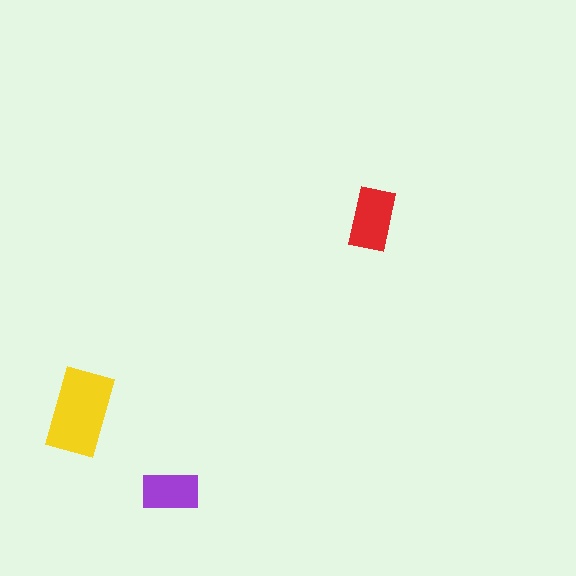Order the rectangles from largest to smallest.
the yellow one, the red one, the purple one.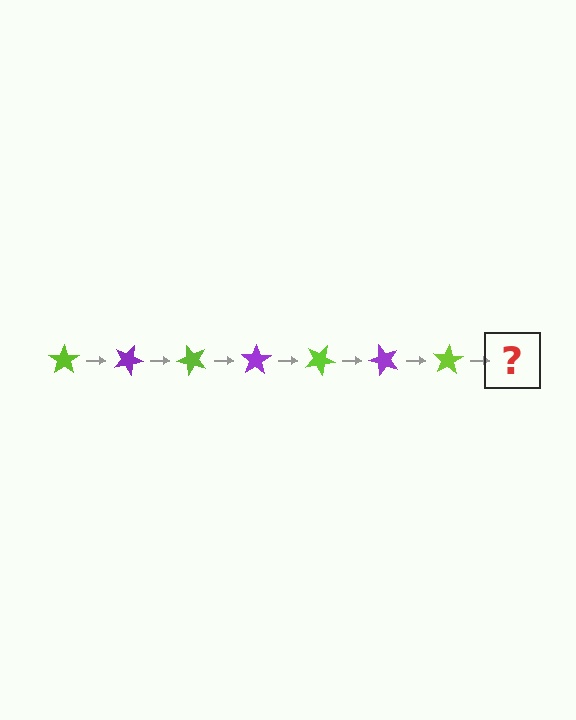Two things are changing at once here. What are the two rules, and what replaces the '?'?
The two rules are that it rotates 25 degrees each step and the color cycles through lime and purple. The '?' should be a purple star, rotated 175 degrees from the start.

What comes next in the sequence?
The next element should be a purple star, rotated 175 degrees from the start.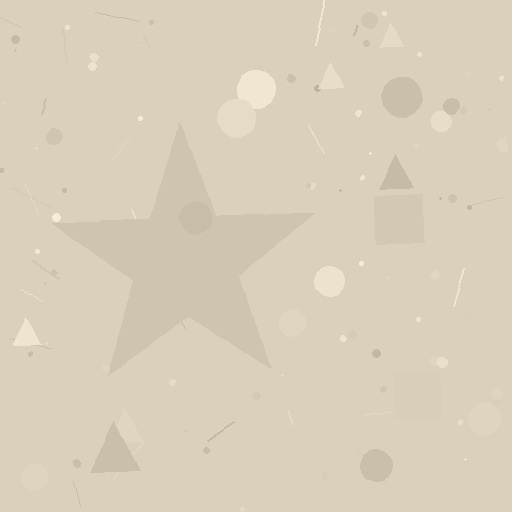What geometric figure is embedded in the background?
A star is embedded in the background.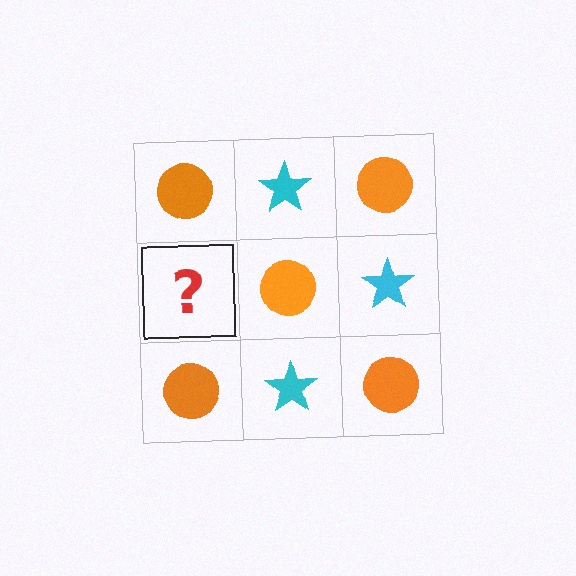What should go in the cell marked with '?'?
The missing cell should contain a cyan star.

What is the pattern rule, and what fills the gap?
The rule is that it alternates orange circle and cyan star in a checkerboard pattern. The gap should be filled with a cyan star.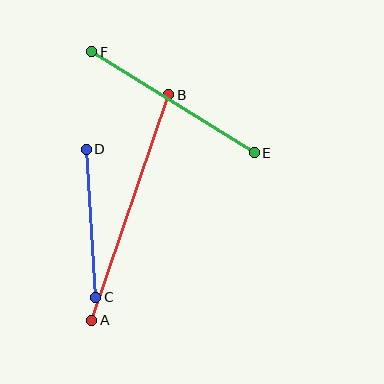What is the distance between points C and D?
The distance is approximately 149 pixels.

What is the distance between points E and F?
The distance is approximately 191 pixels.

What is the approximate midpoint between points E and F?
The midpoint is at approximately (173, 102) pixels.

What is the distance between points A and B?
The distance is approximately 238 pixels.